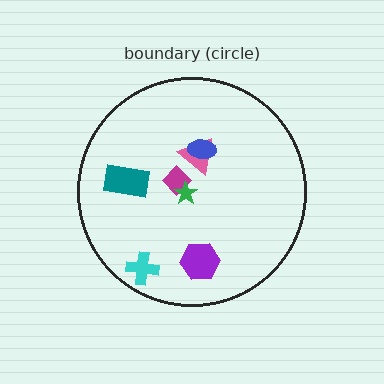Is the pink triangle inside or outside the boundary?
Inside.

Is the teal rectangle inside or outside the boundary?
Inside.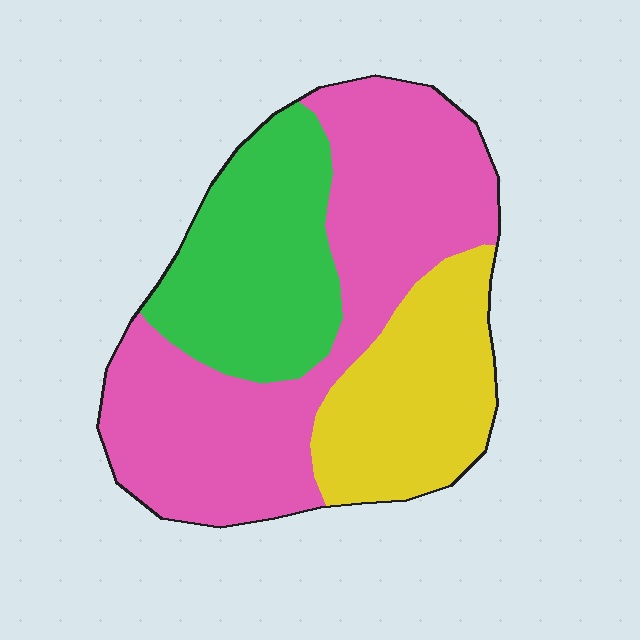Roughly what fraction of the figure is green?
Green takes up about one quarter (1/4) of the figure.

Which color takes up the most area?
Pink, at roughly 50%.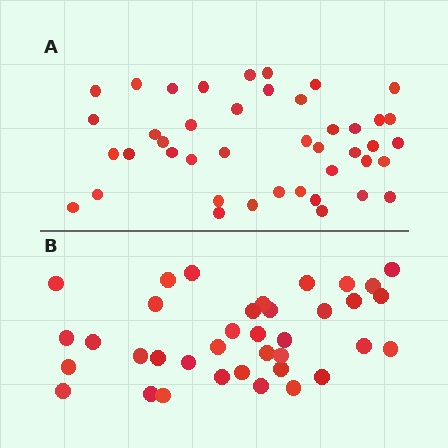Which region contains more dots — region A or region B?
Region A (the top region) has more dots.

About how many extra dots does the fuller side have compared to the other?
Region A has about 6 more dots than region B.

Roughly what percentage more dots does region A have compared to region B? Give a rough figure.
About 15% more.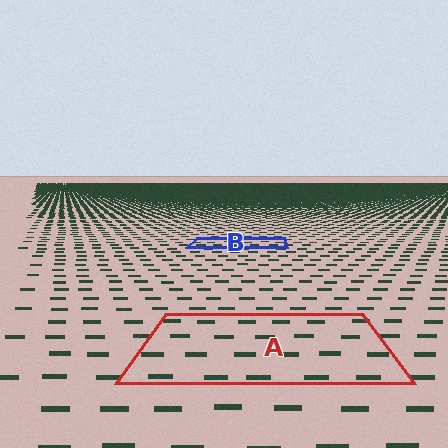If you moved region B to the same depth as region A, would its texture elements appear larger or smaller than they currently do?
They would appear larger. At a closer depth, the same texture elements are projected at a bigger on-screen size.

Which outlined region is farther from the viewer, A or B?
Region B is farther from the viewer — the texture elements inside it appear smaller and more densely packed.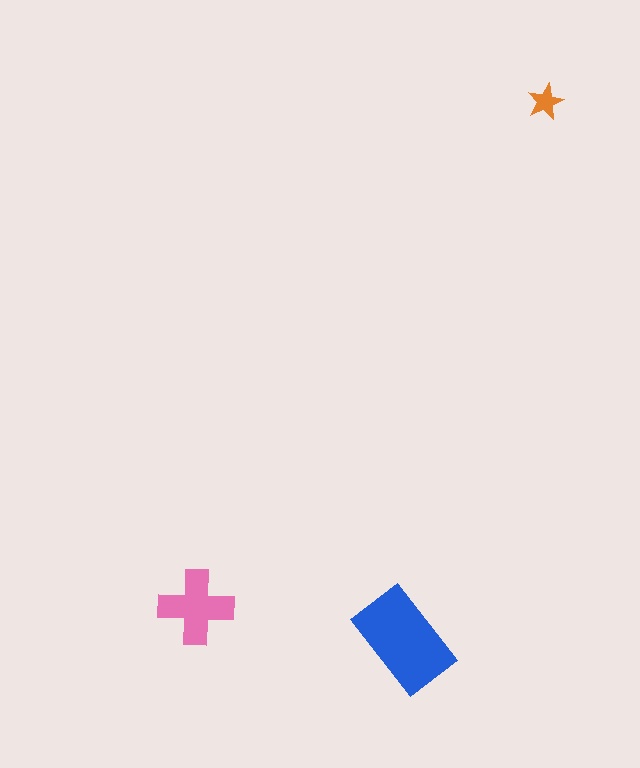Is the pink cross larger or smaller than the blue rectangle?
Smaller.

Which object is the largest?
The blue rectangle.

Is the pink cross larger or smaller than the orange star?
Larger.